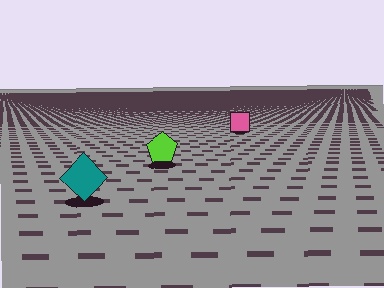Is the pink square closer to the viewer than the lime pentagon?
No. The lime pentagon is closer — you can tell from the texture gradient: the ground texture is coarser near it.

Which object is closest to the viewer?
The teal diamond is closest. The texture marks near it are larger and more spread out.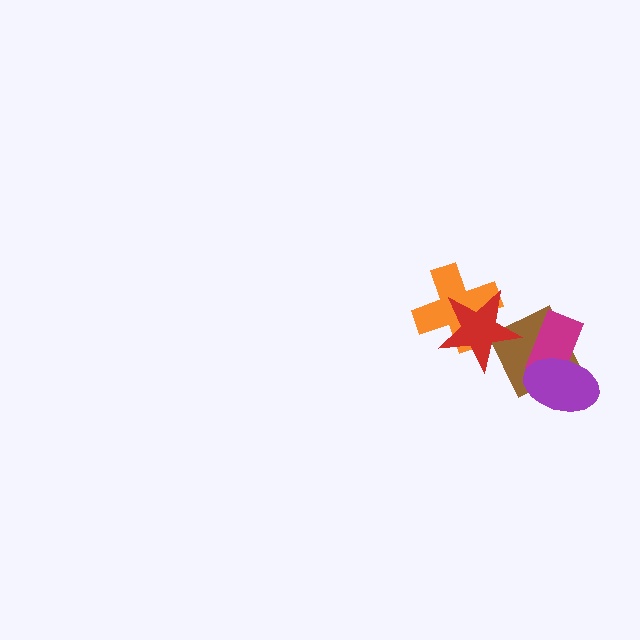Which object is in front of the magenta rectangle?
The purple ellipse is in front of the magenta rectangle.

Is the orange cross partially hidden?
Yes, it is partially covered by another shape.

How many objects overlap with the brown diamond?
3 objects overlap with the brown diamond.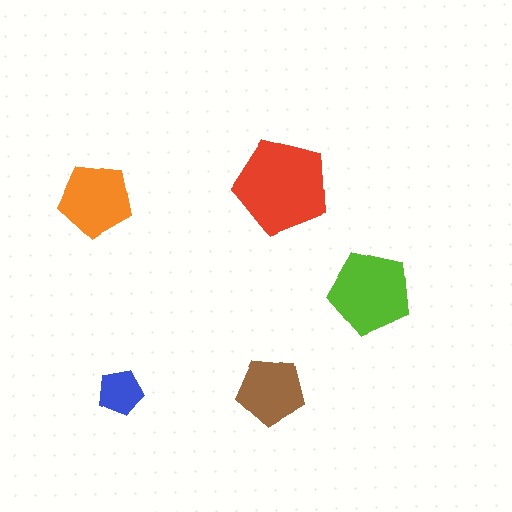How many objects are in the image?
There are 5 objects in the image.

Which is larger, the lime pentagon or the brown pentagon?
The lime one.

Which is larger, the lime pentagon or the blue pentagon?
The lime one.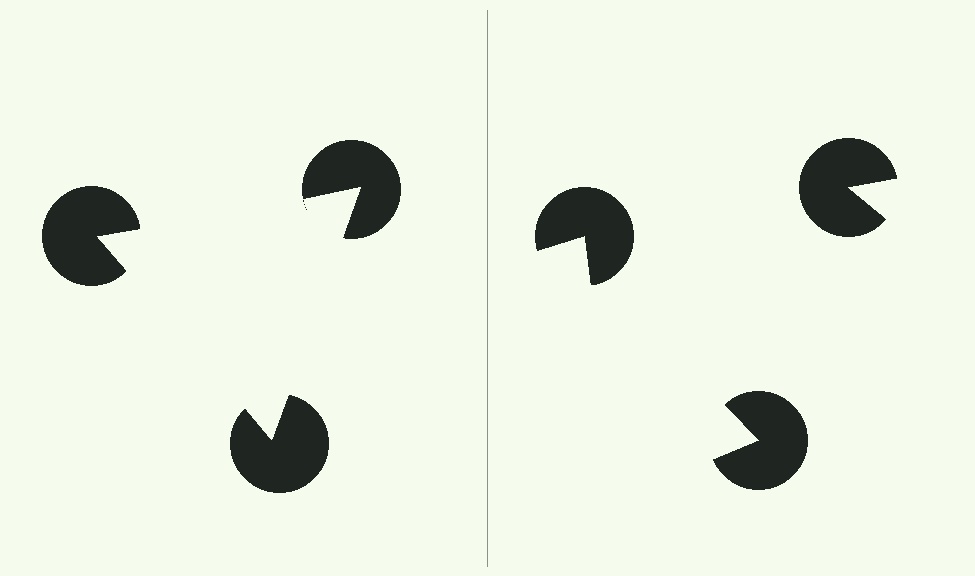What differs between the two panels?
The pac-man discs are positioned identically on both sides; only the wedge orientations differ. On the left they align to a triangle; on the right they are misaligned.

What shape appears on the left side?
An illusory triangle.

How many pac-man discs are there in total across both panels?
6 — 3 on each side.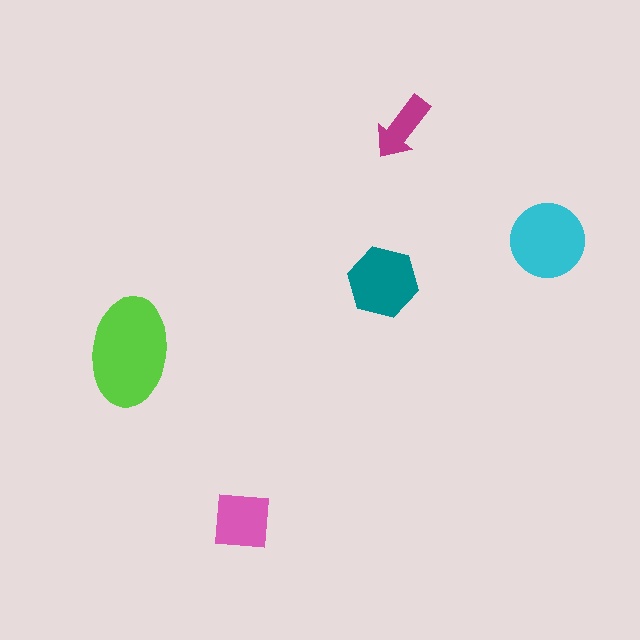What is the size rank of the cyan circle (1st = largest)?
2nd.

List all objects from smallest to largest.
The magenta arrow, the pink square, the teal hexagon, the cyan circle, the lime ellipse.